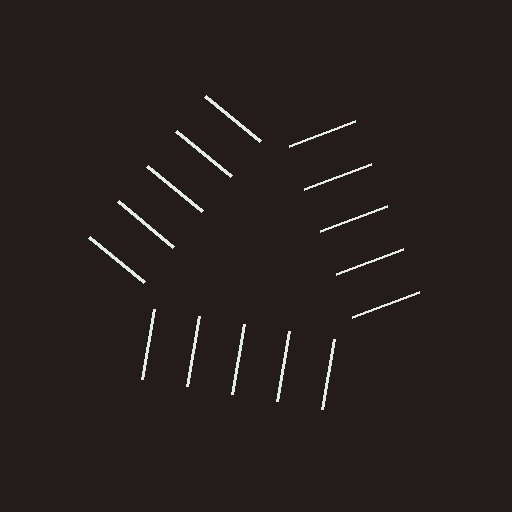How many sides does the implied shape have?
3 sides — the line-ends trace a triangle.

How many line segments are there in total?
15 — 5 along each of the 3 edges.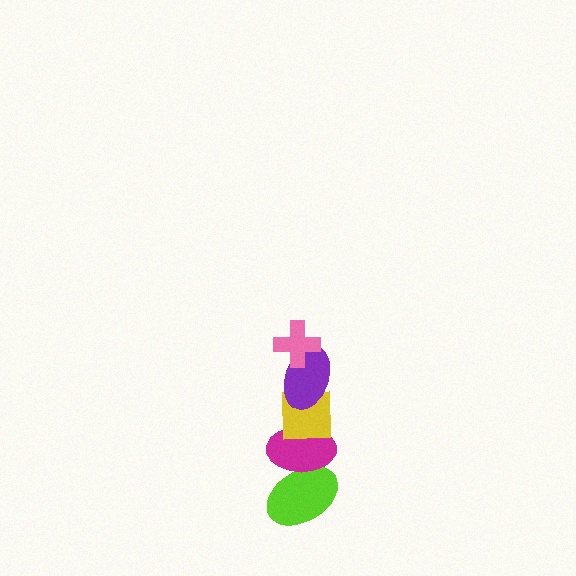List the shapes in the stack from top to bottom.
From top to bottom: the pink cross, the purple ellipse, the yellow square, the magenta ellipse, the lime ellipse.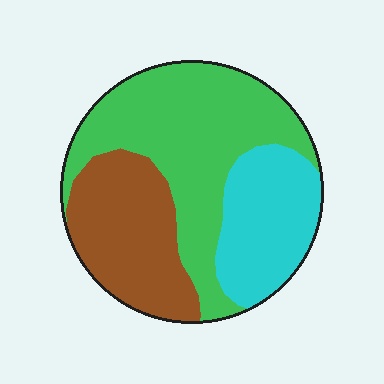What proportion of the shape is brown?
Brown covers roughly 30% of the shape.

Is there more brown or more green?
Green.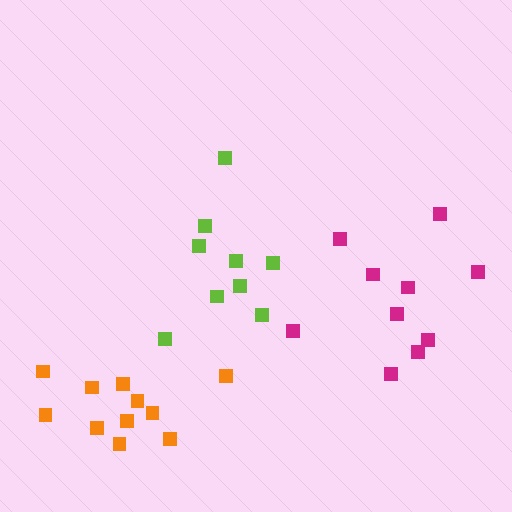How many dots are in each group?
Group 1: 10 dots, Group 2: 9 dots, Group 3: 11 dots (30 total).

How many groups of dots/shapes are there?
There are 3 groups.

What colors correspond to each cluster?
The clusters are colored: magenta, lime, orange.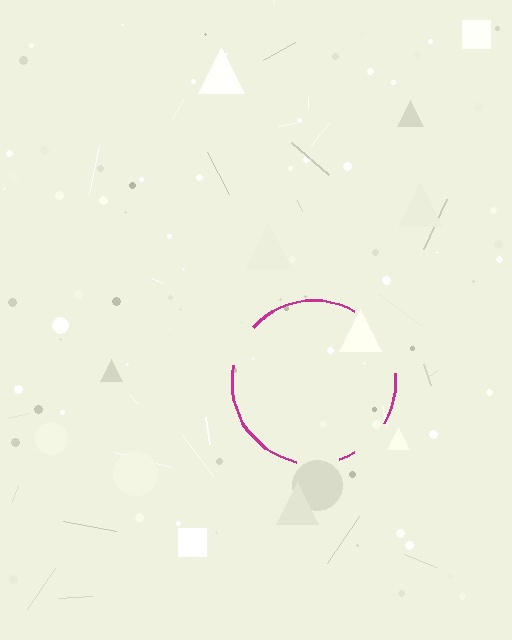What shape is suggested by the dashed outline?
The dashed outline suggests a circle.